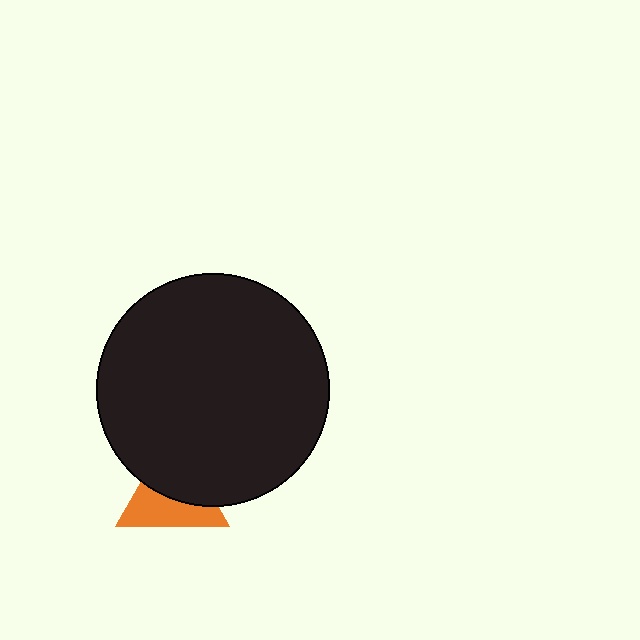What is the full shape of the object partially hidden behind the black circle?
The partially hidden object is an orange triangle.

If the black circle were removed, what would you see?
You would see the complete orange triangle.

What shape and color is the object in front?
The object in front is a black circle.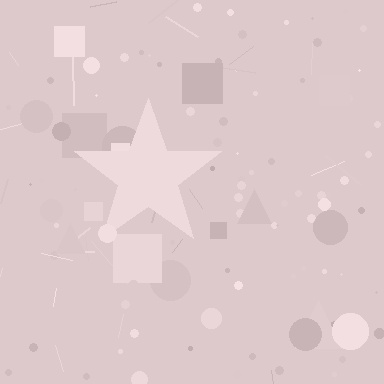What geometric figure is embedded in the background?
A star is embedded in the background.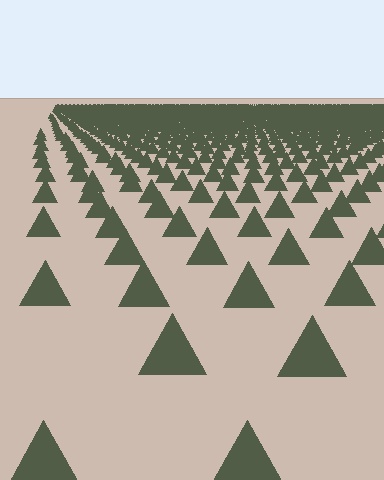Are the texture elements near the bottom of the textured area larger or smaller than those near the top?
Larger. Near the bottom, elements are closer to the viewer and appear at a bigger on-screen size.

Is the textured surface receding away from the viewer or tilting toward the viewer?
The surface is receding away from the viewer. Texture elements get smaller and denser toward the top.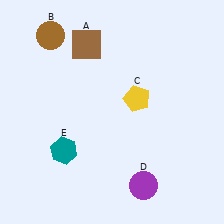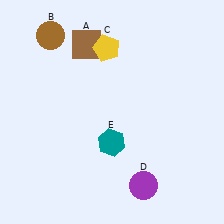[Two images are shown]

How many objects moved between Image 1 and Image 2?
2 objects moved between the two images.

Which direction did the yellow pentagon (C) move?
The yellow pentagon (C) moved up.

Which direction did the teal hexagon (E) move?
The teal hexagon (E) moved right.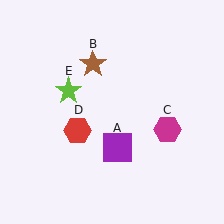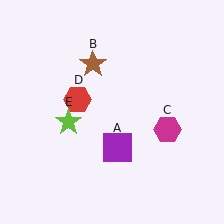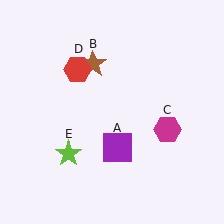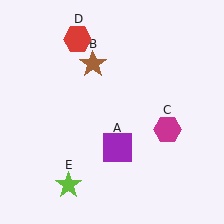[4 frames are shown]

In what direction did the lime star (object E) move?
The lime star (object E) moved down.